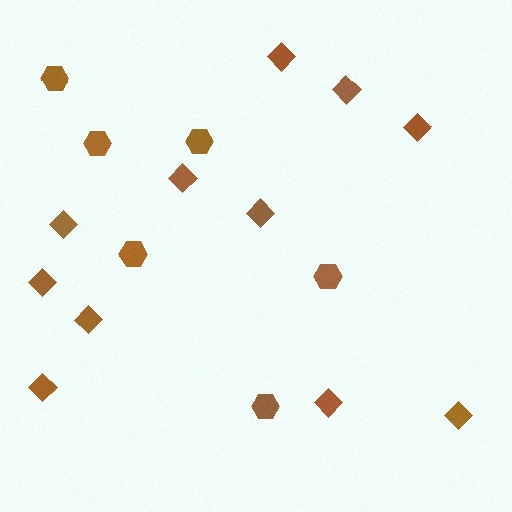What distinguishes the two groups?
There are 2 groups: one group of hexagons (6) and one group of diamonds (11).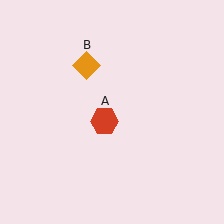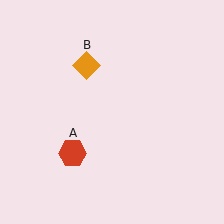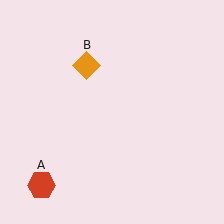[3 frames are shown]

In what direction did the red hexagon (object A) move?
The red hexagon (object A) moved down and to the left.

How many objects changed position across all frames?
1 object changed position: red hexagon (object A).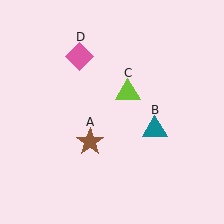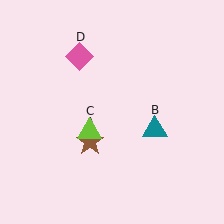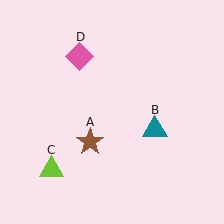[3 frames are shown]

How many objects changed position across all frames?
1 object changed position: lime triangle (object C).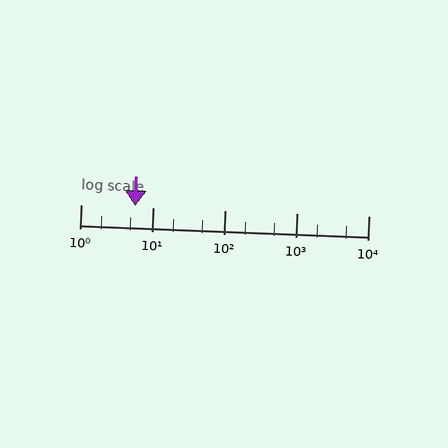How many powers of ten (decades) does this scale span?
The scale spans 4 decades, from 1 to 10000.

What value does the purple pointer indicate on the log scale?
The pointer indicates approximately 5.8.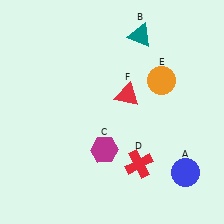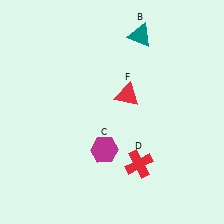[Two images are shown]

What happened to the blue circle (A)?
The blue circle (A) was removed in Image 2. It was in the bottom-right area of Image 1.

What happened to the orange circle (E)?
The orange circle (E) was removed in Image 2. It was in the top-right area of Image 1.